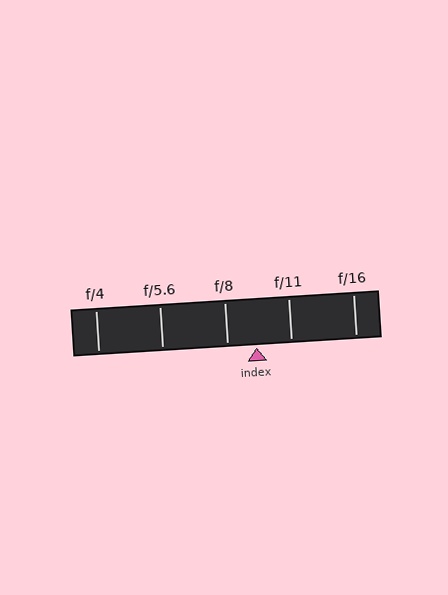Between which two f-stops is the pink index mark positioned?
The index mark is between f/8 and f/11.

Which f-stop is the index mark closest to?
The index mark is closest to f/8.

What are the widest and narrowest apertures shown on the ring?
The widest aperture shown is f/4 and the narrowest is f/16.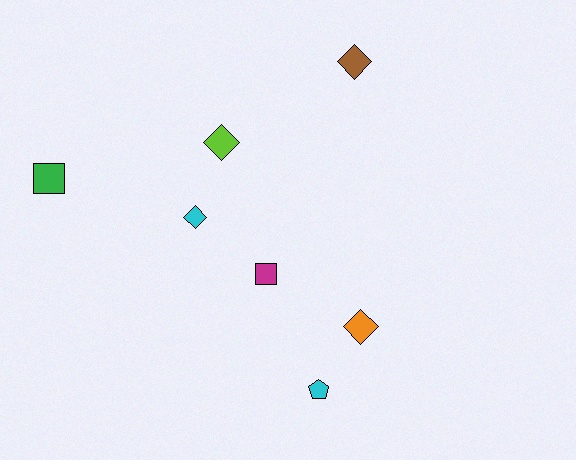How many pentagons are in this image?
There is 1 pentagon.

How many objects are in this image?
There are 7 objects.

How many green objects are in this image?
There is 1 green object.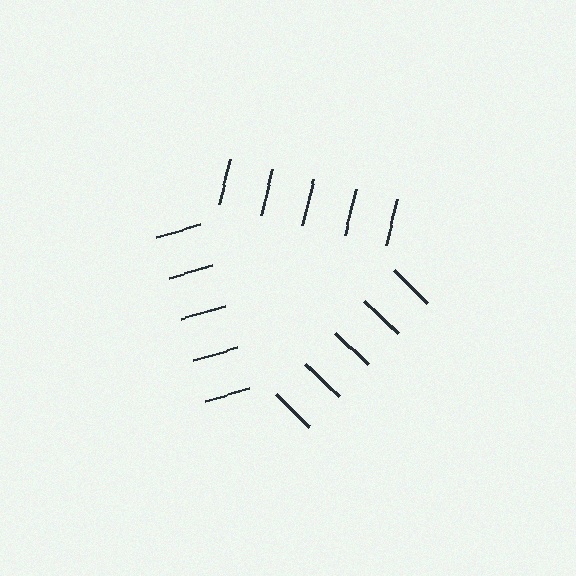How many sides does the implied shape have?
3 sides — the line-ends trace a triangle.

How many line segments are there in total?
15 — 5 along each of the 3 edges.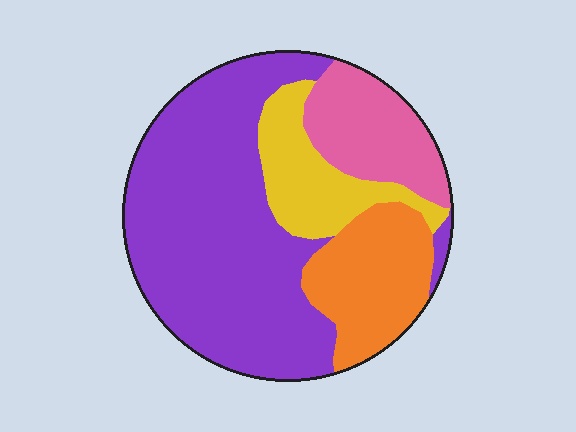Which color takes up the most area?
Purple, at roughly 55%.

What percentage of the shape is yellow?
Yellow covers about 15% of the shape.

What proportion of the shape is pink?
Pink covers 15% of the shape.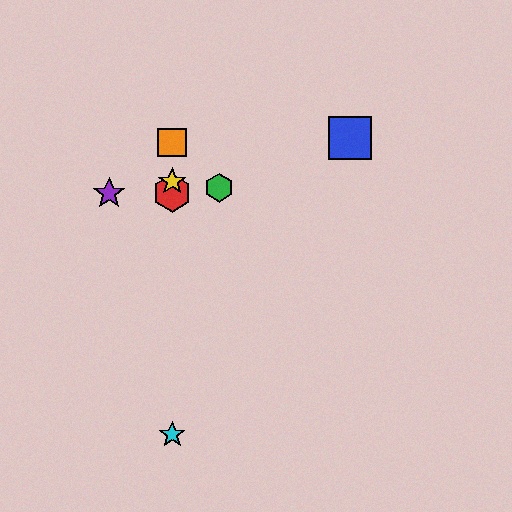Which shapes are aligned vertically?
The red hexagon, the yellow star, the orange square, the cyan star are aligned vertically.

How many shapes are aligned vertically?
4 shapes (the red hexagon, the yellow star, the orange square, the cyan star) are aligned vertically.